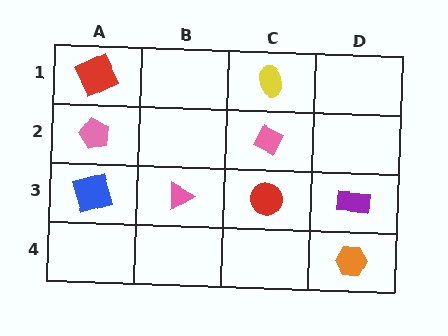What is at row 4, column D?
An orange hexagon.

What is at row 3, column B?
A pink triangle.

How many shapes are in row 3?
4 shapes.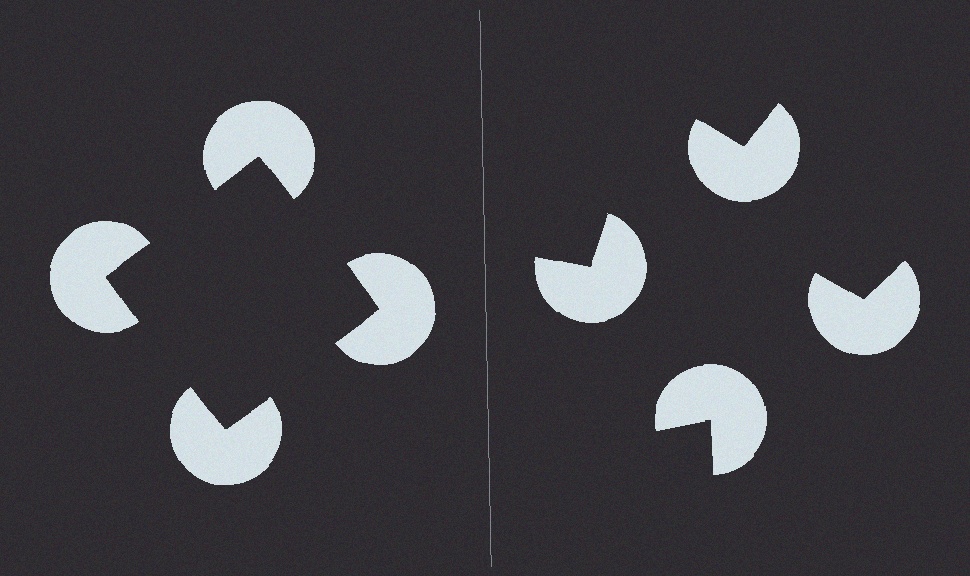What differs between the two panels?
The pac-man discs are positioned identically on both sides; only the wedge orientations differ. On the left they align to a square; on the right they are misaligned.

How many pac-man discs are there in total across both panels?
8 — 4 on each side.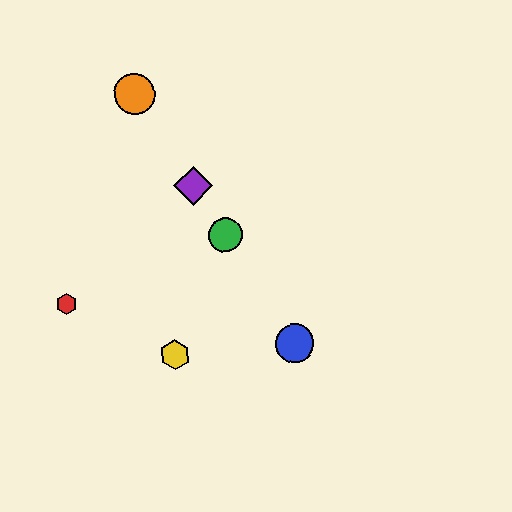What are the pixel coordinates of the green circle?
The green circle is at (225, 235).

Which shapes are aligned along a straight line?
The blue circle, the green circle, the purple diamond, the orange circle are aligned along a straight line.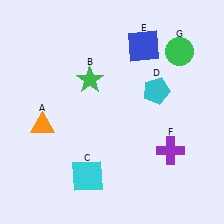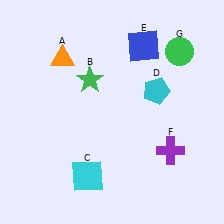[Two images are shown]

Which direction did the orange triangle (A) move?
The orange triangle (A) moved up.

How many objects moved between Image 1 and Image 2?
1 object moved between the two images.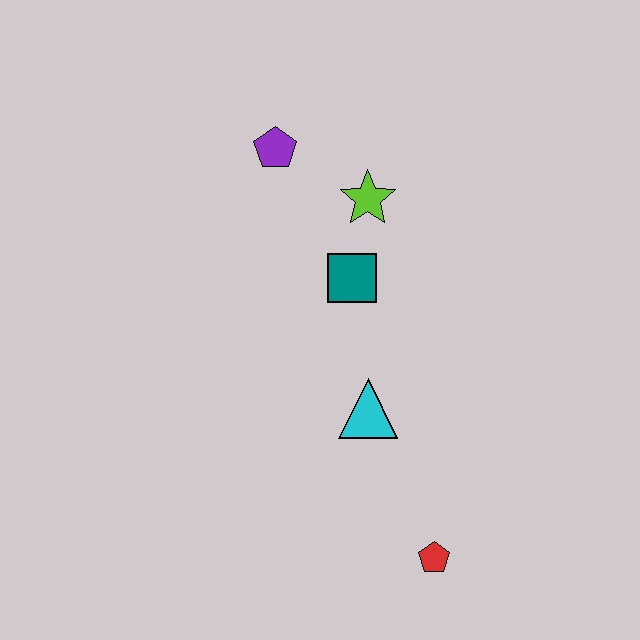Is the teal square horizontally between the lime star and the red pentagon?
No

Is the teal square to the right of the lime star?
No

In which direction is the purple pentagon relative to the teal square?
The purple pentagon is above the teal square.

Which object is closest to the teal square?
The lime star is closest to the teal square.